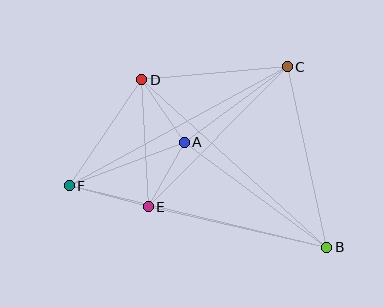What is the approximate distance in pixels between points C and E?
The distance between C and E is approximately 197 pixels.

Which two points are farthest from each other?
Points B and F are farthest from each other.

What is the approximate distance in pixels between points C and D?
The distance between C and D is approximately 146 pixels.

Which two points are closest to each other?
Points A and E are closest to each other.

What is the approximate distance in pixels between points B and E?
The distance between B and E is approximately 183 pixels.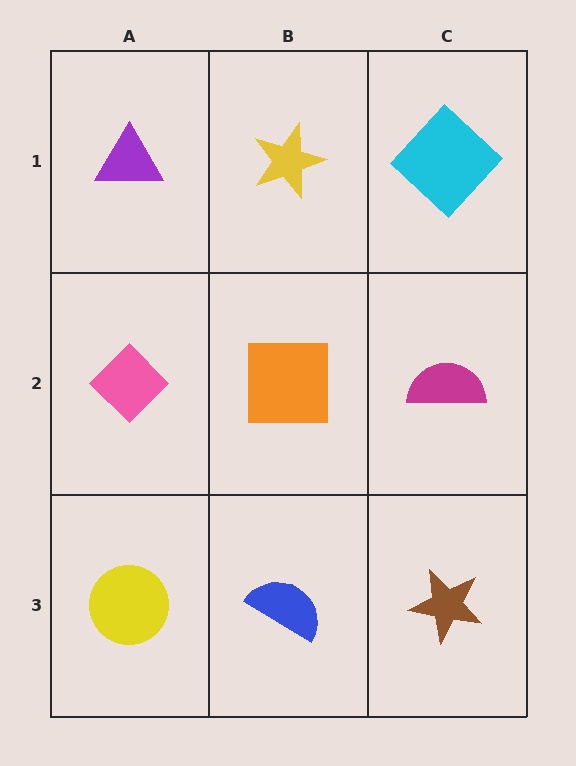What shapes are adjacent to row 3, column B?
An orange square (row 2, column B), a yellow circle (row 3, column A), a brown star (row 3, column C).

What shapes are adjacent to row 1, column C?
A magenta semicircle (row 2, column C), a yellow star (row 1, column B).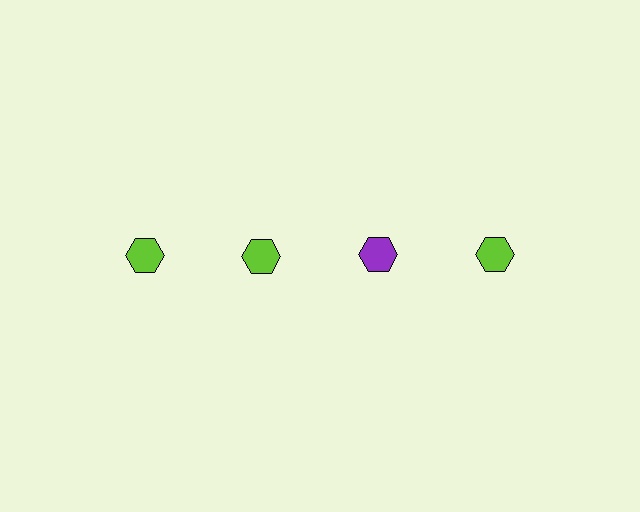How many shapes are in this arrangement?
There are 4 shapes arranged in a grid pattern.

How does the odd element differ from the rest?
It has a different color: purple instead of lime.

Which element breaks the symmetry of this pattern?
The purple hexagon in the top row, center column breaks the symmetry. All other shapes are lime hexagons.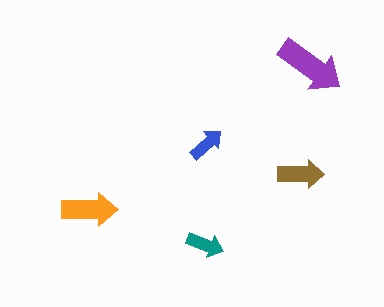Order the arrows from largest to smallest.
the purple one, the orange one, the brown one, the teal one, the blue one.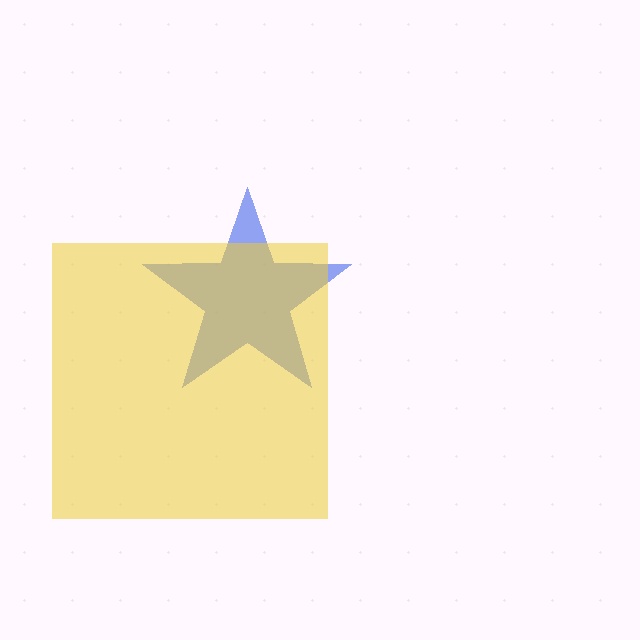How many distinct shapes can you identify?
There are 2 distinct shapes: a blue star, a yellow square.